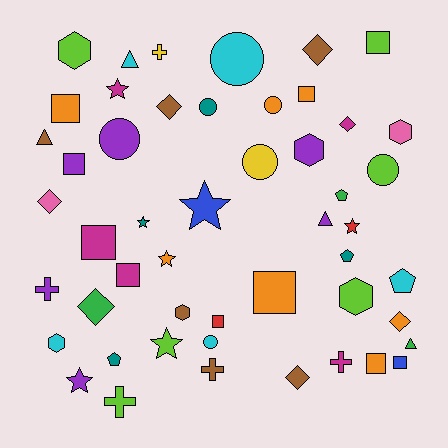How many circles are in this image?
There are 7 circles.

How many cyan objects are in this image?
There are 5 cyan objects.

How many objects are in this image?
There are 50 objects.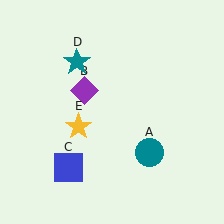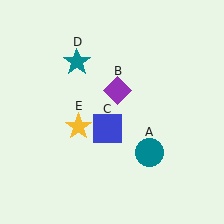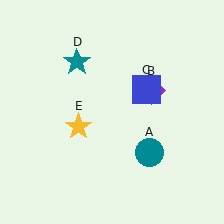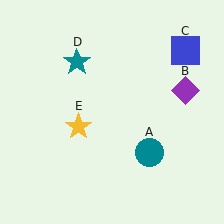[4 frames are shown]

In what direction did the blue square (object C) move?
The blue square (object C) moved up and to the right.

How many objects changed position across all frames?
2 objects changed position: purple diamond (object B), blue square (object C).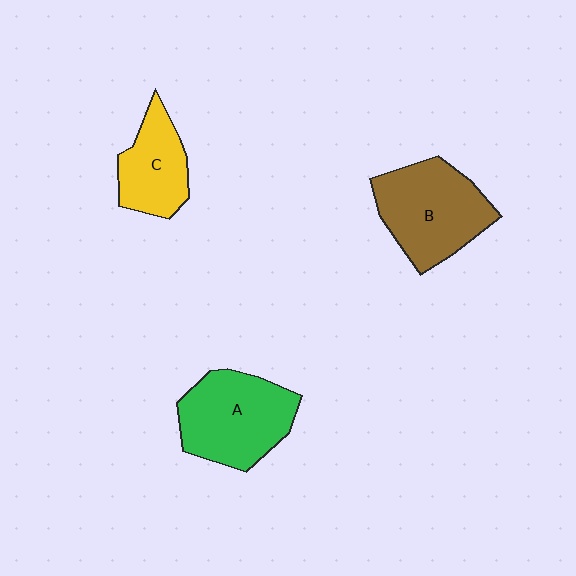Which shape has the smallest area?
Shape C (yellow).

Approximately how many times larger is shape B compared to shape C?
Approximately 1.5 times.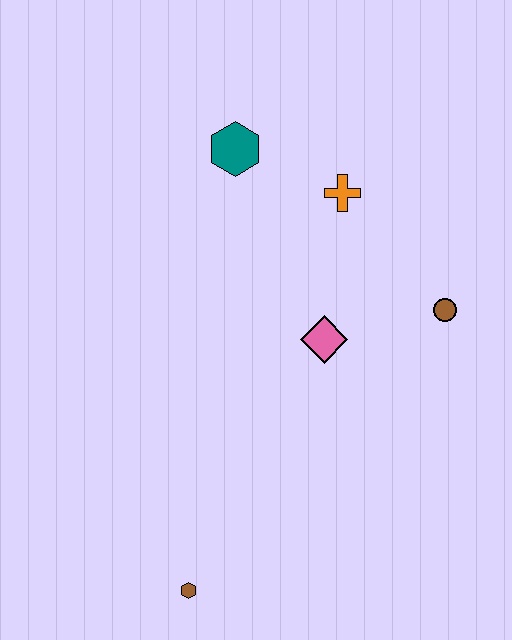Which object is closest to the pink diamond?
The brown circle is closest to the pink diamond.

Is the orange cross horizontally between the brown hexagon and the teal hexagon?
No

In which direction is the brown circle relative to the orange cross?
The brown circle is below the orange cross.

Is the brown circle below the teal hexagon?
Yes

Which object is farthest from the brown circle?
The brown hexagon is farthest from the brown circle.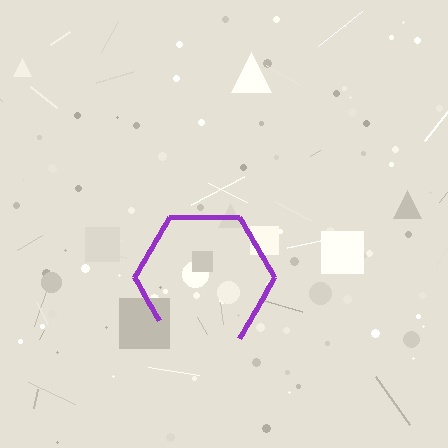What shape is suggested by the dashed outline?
The dashed outline suggests a hexagon.